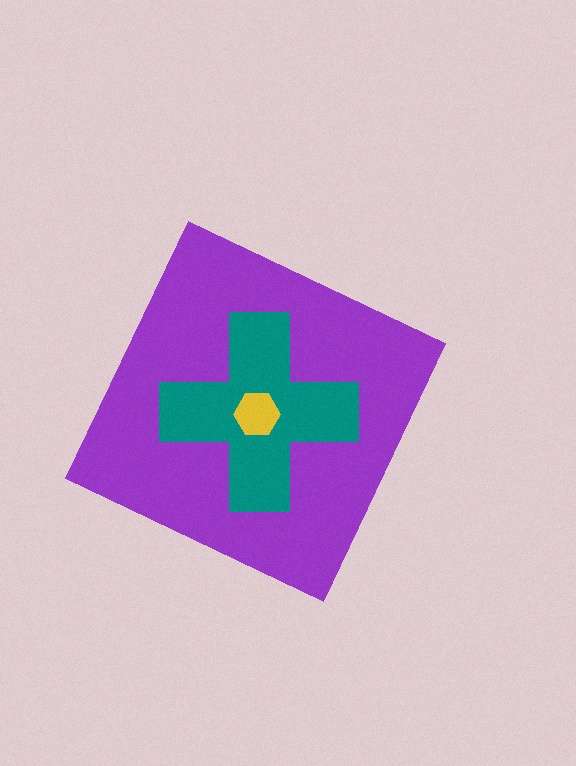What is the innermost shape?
The yellow hexagon.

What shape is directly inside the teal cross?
The yellow hexagon.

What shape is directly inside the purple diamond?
The teal cross.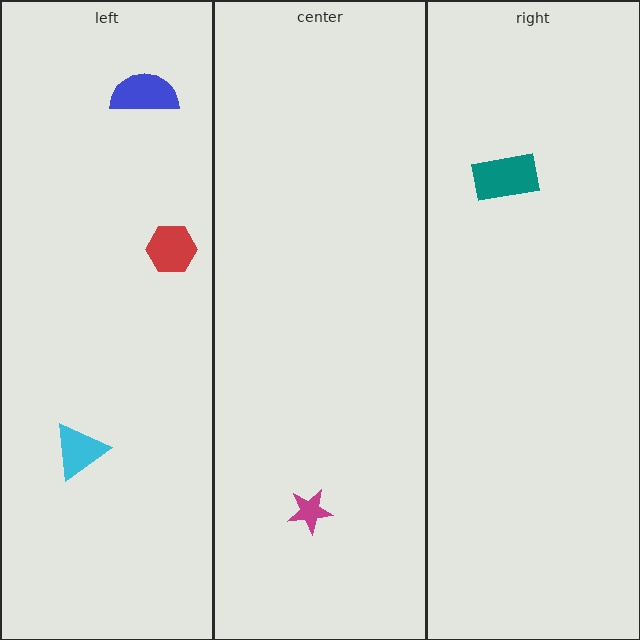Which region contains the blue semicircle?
The left region.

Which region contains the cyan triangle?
The left region.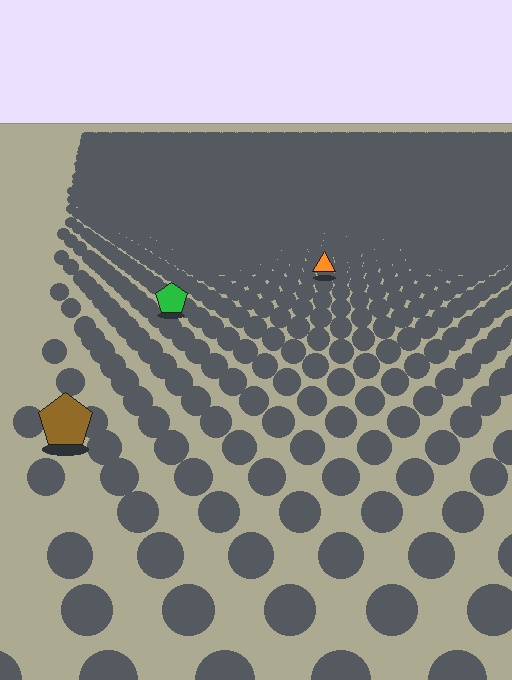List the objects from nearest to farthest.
From nearest to farthest: the brown pentagon, the green pentagon, the orange triangle.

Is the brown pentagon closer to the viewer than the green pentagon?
Yes. The brown pentagon is closer — you can tell from the texture gradient: the ground texture is coarser near it.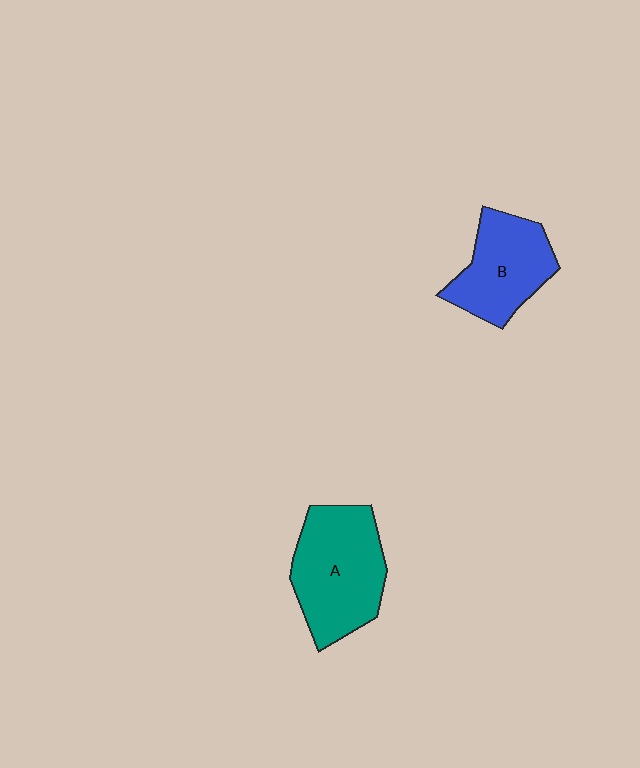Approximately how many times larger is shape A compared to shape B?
Approximately 1.3 times.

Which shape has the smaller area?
Shape B (blue).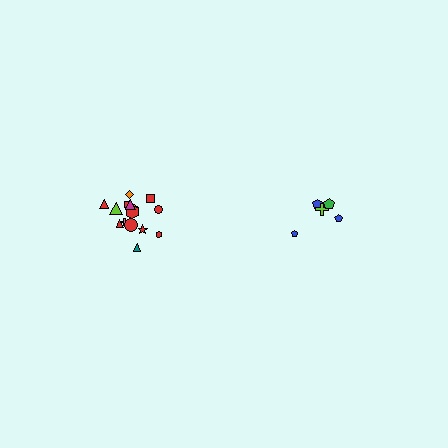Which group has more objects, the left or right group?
The left group.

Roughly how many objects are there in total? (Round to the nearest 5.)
Roughly 20 objects in total.